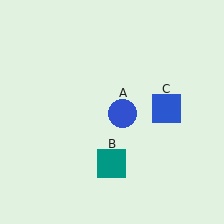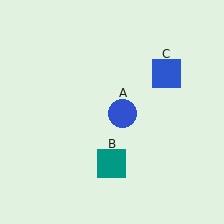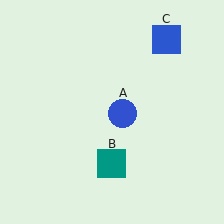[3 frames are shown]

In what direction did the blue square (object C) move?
The blue square (object C) moved up.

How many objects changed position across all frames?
1 object changed position: blue square (object C).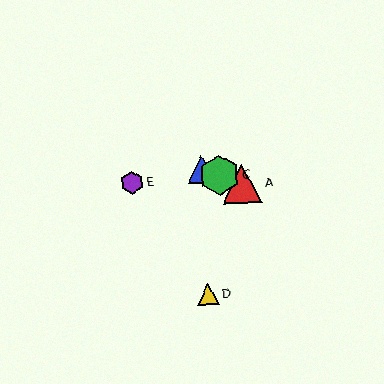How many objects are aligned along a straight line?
3 objects (A, B, C) are aligned along a straight line.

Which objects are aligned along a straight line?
Objects A, B, C are aligned along a straight line.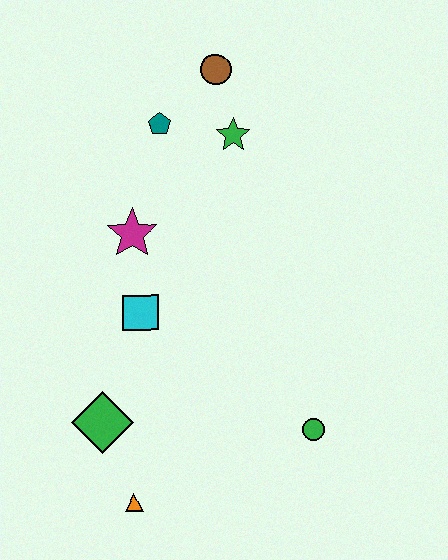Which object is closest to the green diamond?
The orange triangle is closest to the green diamond.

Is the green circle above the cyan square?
No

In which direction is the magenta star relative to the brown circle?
The magenta star is below the brown circle.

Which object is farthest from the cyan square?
The brown circle is farthest from the cyan square.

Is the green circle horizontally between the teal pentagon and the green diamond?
No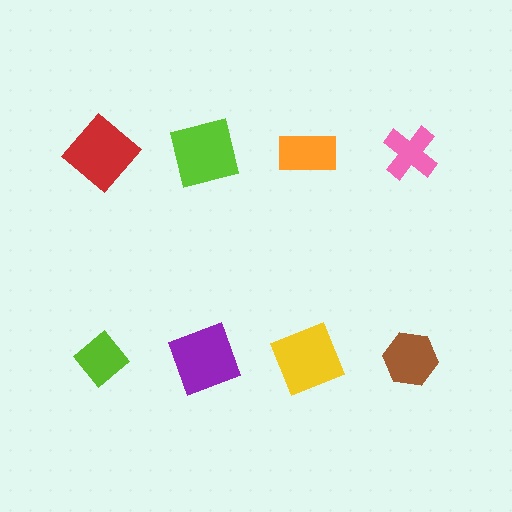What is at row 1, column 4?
A pink cross.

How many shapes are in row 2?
4 shapes.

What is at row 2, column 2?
A purple square.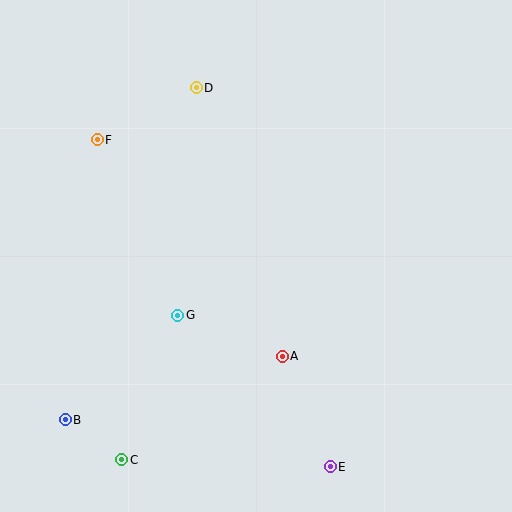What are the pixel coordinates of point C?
Point C is at (122, 460).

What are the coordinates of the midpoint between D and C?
The midpoint between D and C is at (159, 274).